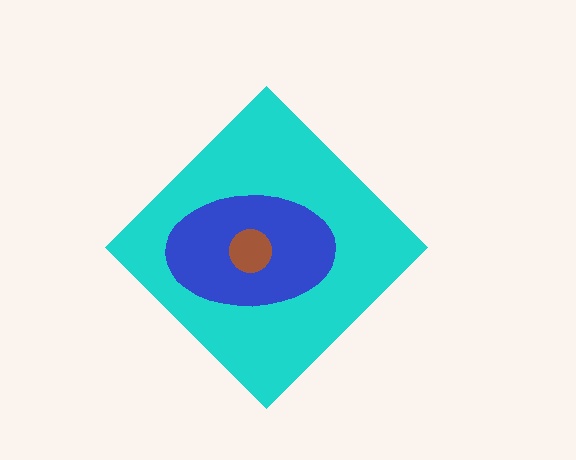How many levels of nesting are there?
3.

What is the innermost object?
The brown circle.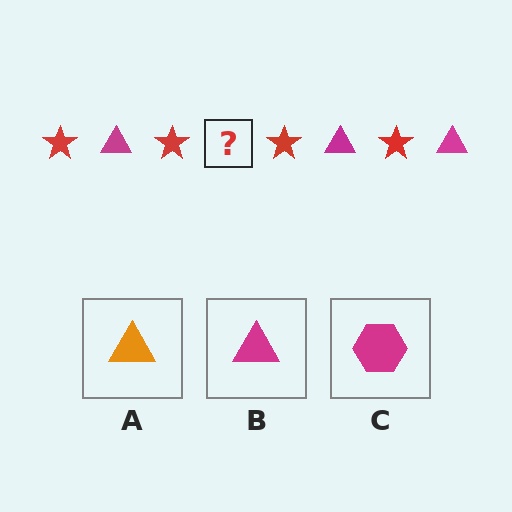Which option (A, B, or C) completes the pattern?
B.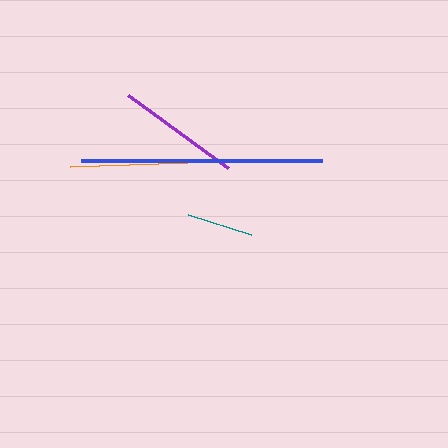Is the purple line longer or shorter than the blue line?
The blue line is longer than the purple line.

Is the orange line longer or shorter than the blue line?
The blue line is longer than the orange line.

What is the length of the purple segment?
The purple segment is approximately 123 pixels long.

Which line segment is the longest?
The blue line is the longest at approximately 241 pixels.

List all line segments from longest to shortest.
From longest to shortest: blue, orange, purple, teal.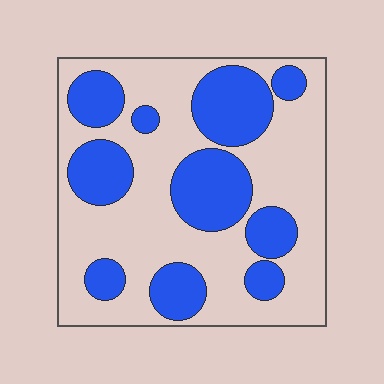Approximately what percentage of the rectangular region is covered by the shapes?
Approximately 35%.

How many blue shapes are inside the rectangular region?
10.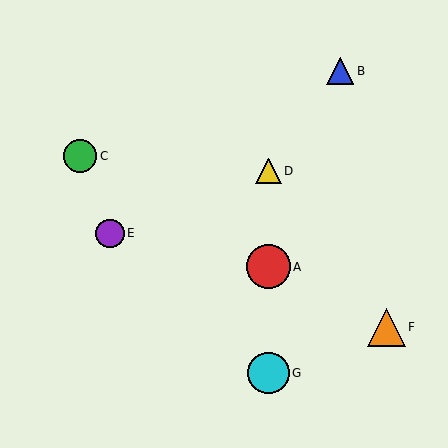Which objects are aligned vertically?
Objects A, D, G are aligned vertically.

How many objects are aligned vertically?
3 objects (A, D, G) are aligned vertically.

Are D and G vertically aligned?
Yes, both are at x≈268.